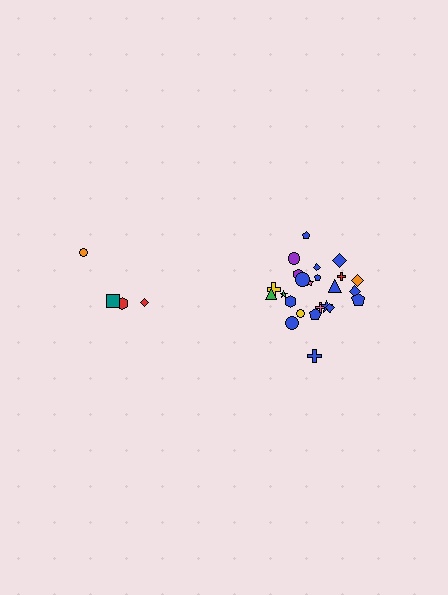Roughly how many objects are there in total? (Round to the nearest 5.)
Roughly 30 objects in total.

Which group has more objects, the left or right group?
The right group.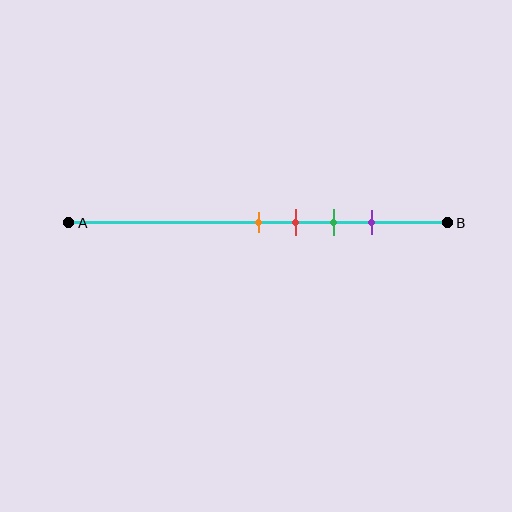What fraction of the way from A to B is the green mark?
The green mark is approximately 70% (0.7) of the way from A to B.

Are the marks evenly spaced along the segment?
Yes, the marks are approximately evenly spaced.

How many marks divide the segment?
There are 4 marks dividing the segment.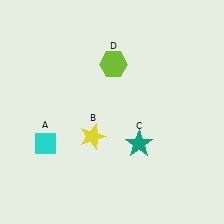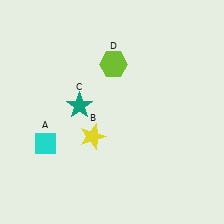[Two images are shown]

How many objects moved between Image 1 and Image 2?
1 object moved between the two images.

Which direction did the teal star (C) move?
The teal star (C) moved left.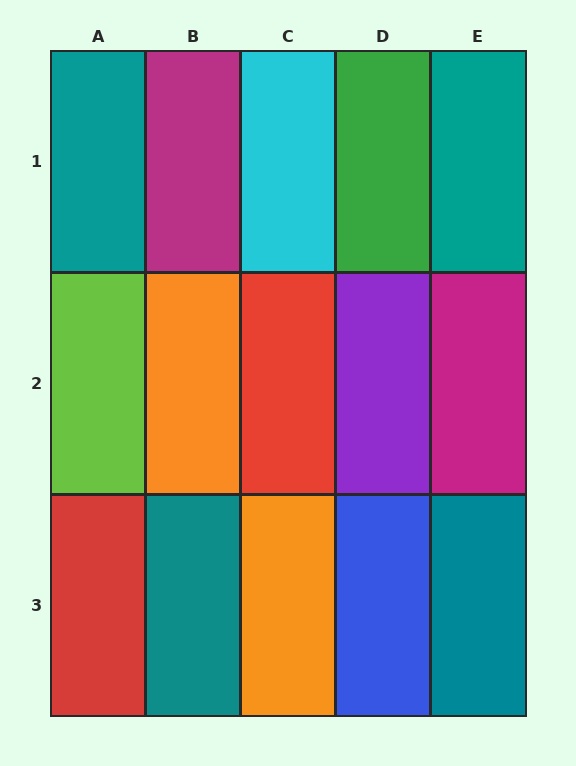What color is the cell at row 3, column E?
Teal.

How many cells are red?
2 cells are red.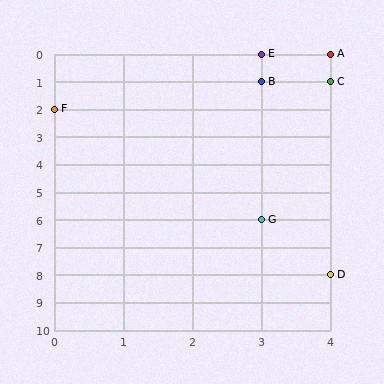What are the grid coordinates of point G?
Point G is at grid coordinates (3, 6).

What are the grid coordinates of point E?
Point E is at grid coordinates (3, 0).